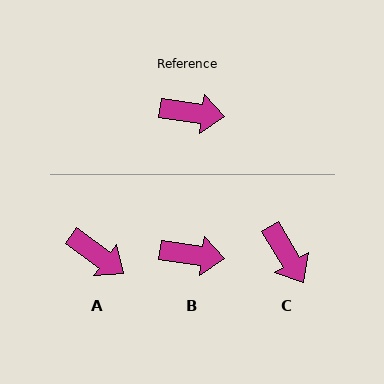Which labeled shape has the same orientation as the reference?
B.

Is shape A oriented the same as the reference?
No, it is off by about 29 degrees.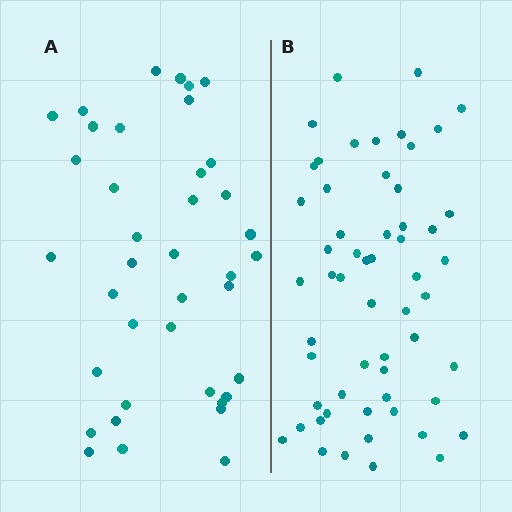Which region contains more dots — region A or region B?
Region B (the right region) has more dots.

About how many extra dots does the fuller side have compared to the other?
Region B has approximately 20 more dots than region A.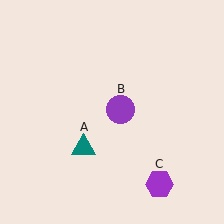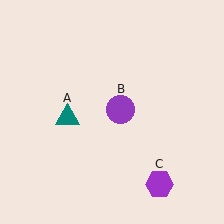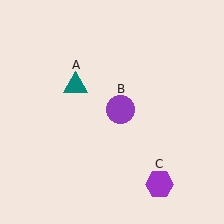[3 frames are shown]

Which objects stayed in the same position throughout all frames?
Purple circle (object B) and purple hexagon (object C) remained stationary.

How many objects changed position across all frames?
1 object changed position: teal triangle (object A).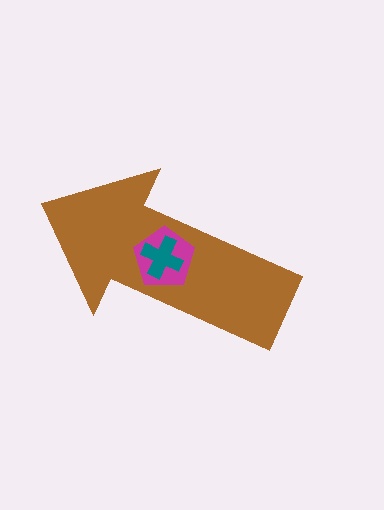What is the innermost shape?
The teal cross.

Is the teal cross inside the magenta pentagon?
Yes.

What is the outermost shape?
The brown arrow.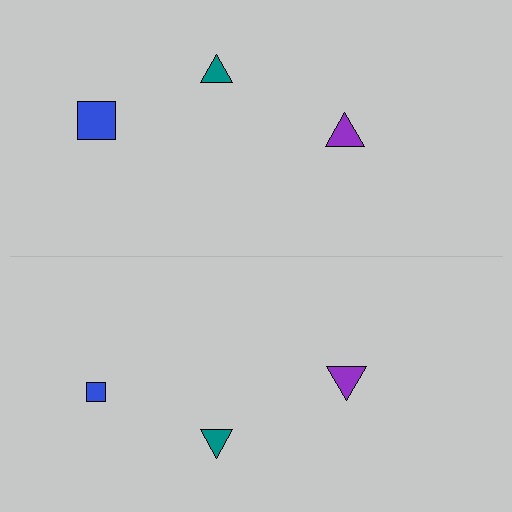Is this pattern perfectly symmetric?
No, the pattern is not perfectly symmetric. The blue square on the bottom side has a different size than its mirror counterpart.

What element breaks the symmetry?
The blue square on the bottom side has a different size than its mirror counterpart.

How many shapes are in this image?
There are 6 shapes in this image.